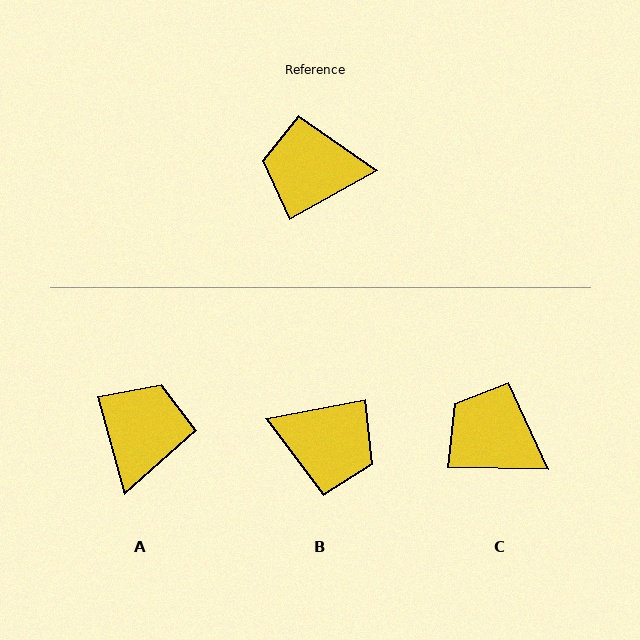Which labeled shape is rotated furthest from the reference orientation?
B, about 162 degrees away.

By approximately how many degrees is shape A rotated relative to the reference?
Approximately 104 degrees clockwise.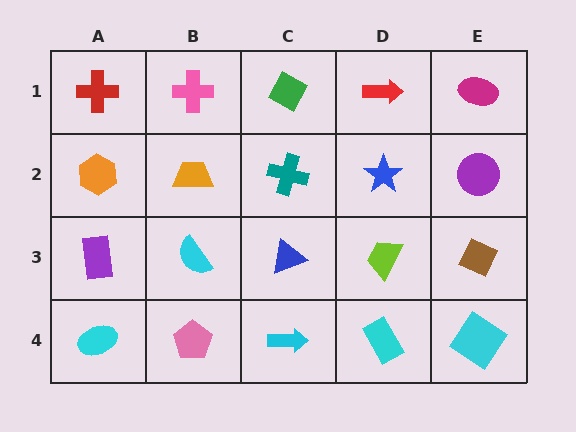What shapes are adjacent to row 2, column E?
A magenta ellipse (row 1, column E), a brown diamond (row 3, column E), a blue star (row 2, column D).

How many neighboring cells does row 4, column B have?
3.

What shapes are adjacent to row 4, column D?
A lime trapezoid (row 3, column D), a cyan arrow (row 4, column C), a cyan diamond (row 4, column E).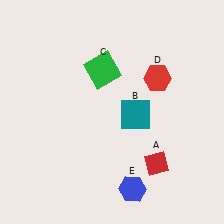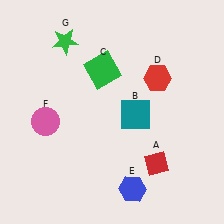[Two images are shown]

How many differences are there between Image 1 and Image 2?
There are 2 differences between the two images.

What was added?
A pink circle (F), a green star (G) were added in Image 2.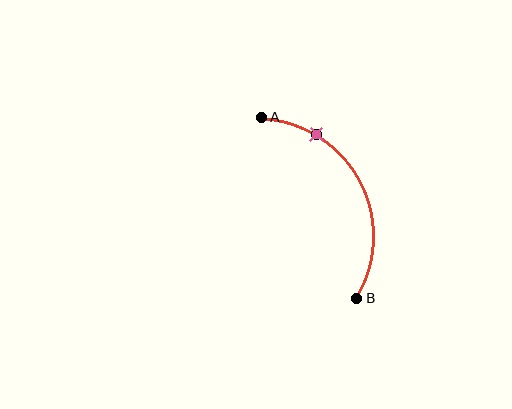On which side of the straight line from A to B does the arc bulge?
The arc bulges to the right of the straight line connecting A and B.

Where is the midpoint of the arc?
The arc midpoint is the point on the curve farthest from the straight line joining A and B. It sits to the right of that line.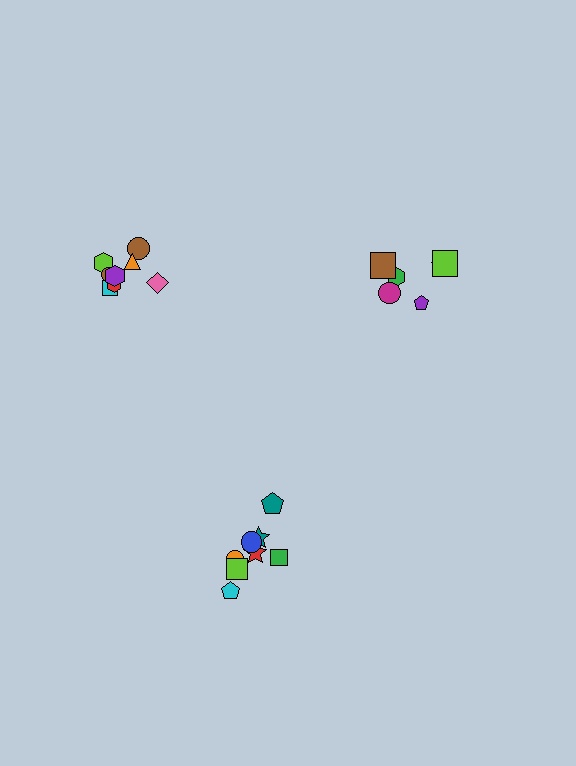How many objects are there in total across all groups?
There are 22 objects.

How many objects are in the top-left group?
There are 8 objects.